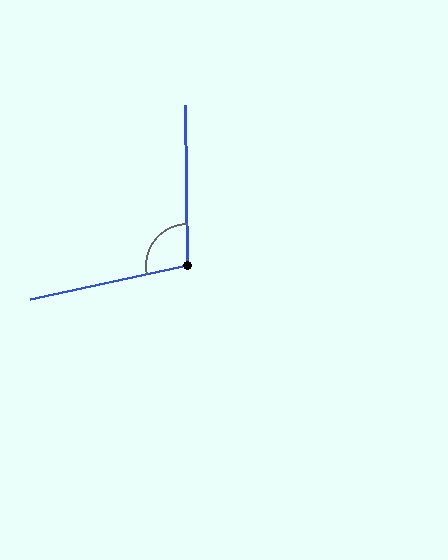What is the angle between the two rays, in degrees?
Approximately 101 degrees.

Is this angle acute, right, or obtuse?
It is obtuse.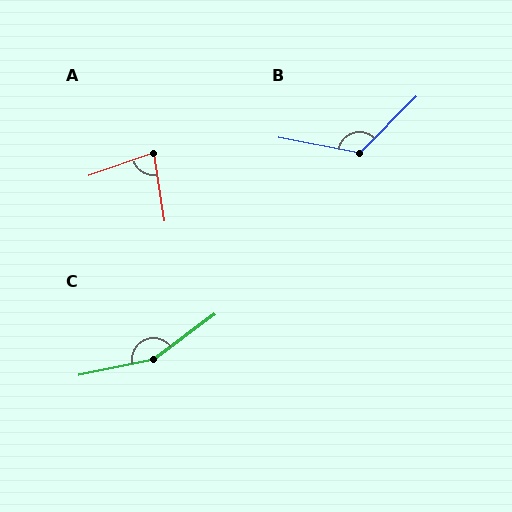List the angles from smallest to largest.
A (79°), B (124°), C (155°).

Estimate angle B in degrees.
Approximately 124 degrees.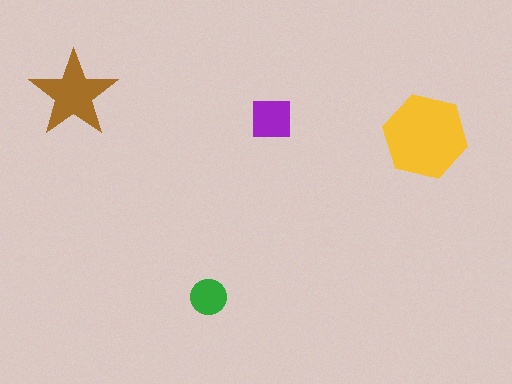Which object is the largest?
The yellow hexagon.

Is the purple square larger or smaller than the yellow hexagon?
Smaller.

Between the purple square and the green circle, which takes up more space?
The purple square.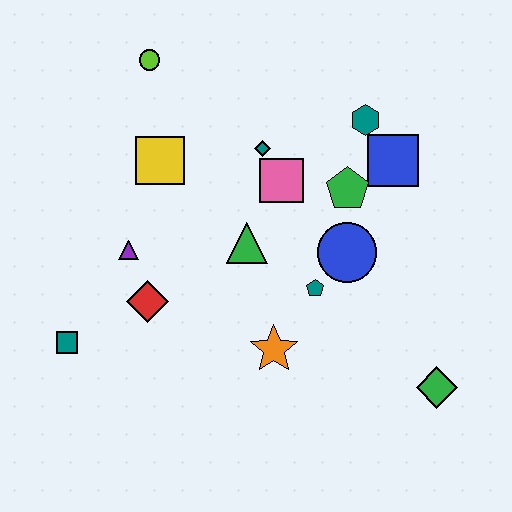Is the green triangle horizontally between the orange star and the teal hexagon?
No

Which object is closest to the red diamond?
The purple triangle is closest to the red diamond.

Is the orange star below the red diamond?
Yes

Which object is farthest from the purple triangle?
The green diamond is farthest from the purple triangle.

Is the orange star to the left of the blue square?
Yes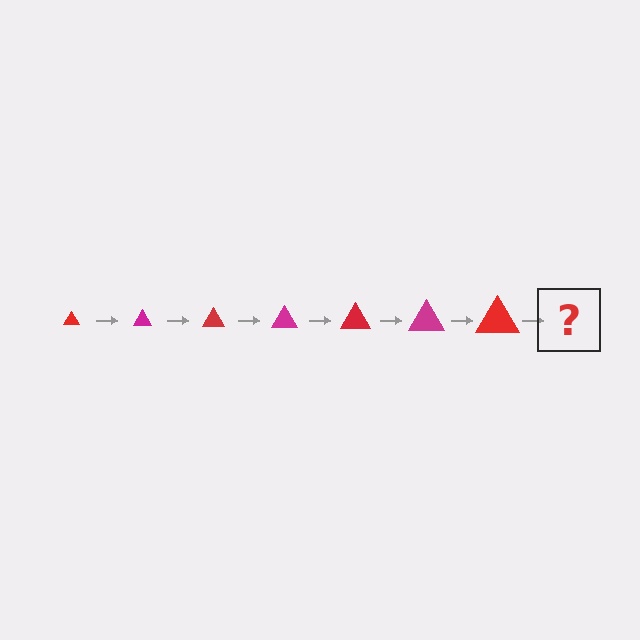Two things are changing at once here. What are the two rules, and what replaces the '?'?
The two rules are that the triangle grows larger each step and the color cycles through red and magenta. The '?' should be a magenta triangle, larger than the previous one.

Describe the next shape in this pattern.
It should be a magenta triangle, larger than the previous one.